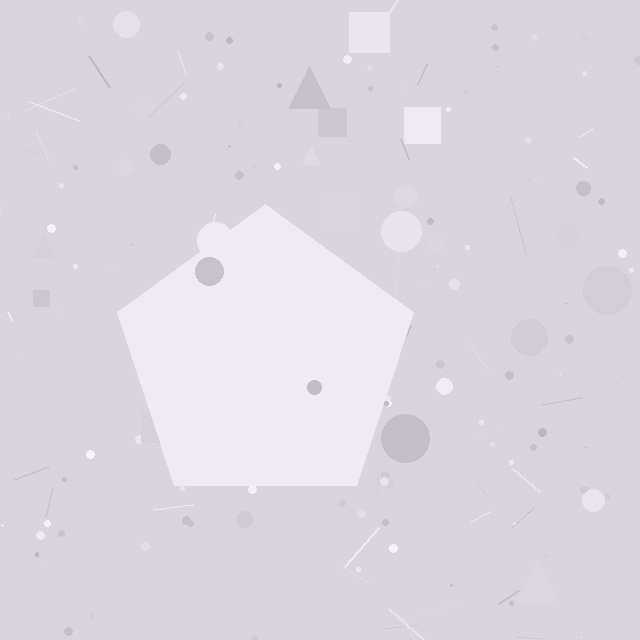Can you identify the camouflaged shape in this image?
The camouflaged shape is a pentagon.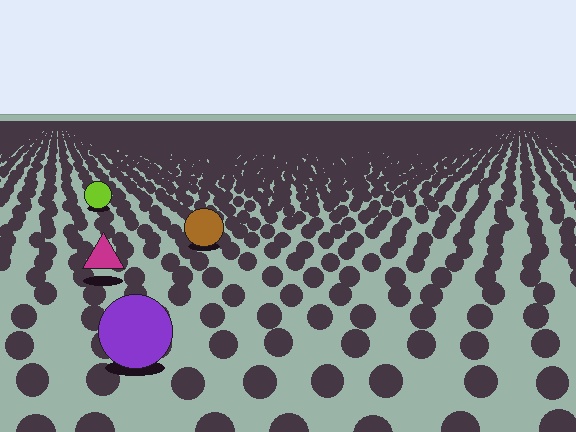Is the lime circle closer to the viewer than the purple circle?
No. The purple circle is closer — you can tell from the texture gradient: the ground texture is coarser near it.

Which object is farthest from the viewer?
The lime circle is farthest from the viewer. It appears smaller and the ground texture around it is denser.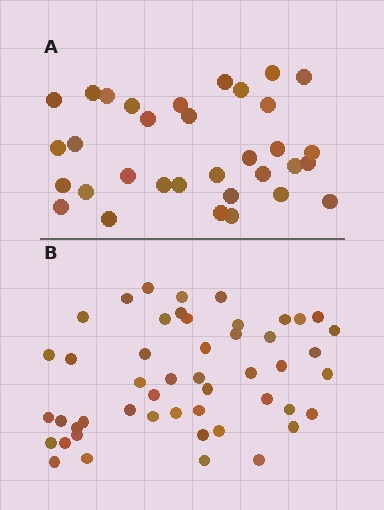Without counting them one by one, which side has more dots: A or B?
Region B (the bottom region) has more dots.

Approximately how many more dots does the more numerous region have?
Region B has approximately 15 more dots than region A.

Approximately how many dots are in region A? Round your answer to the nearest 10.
About 30 dots. (The exact count is 33, which rounds to 30.)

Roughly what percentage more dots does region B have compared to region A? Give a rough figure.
About 50% more.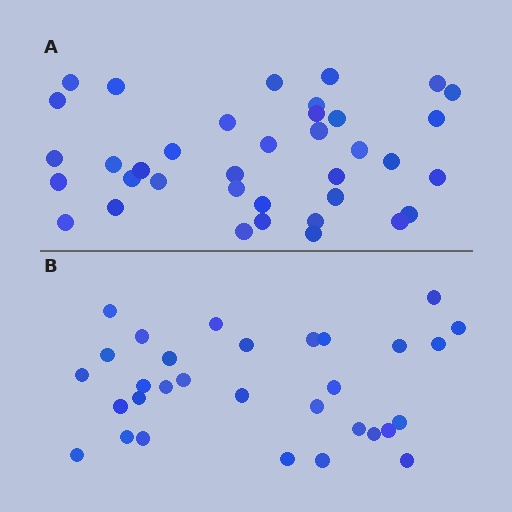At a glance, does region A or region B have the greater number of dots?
Region A (the top region) has more dots.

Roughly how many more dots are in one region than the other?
Region A has about 6 more dots than region B.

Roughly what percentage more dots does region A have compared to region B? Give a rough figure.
About 20% more.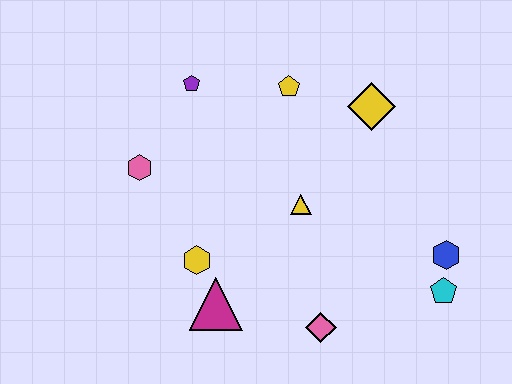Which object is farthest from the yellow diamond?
The magenta triangle is farthest from the yellow diamond.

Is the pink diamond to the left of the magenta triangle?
No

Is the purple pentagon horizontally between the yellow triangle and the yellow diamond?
No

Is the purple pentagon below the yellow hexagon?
No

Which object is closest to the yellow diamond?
The yellow pentagon is closest to the yellow diamond.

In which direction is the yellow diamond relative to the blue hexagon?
The yellow diamond is above the blue hexagon.